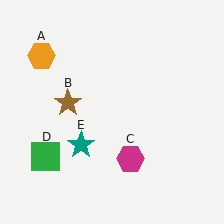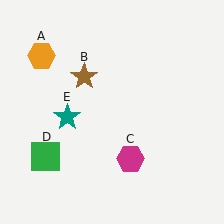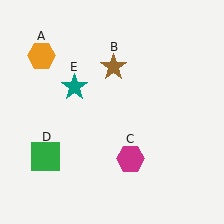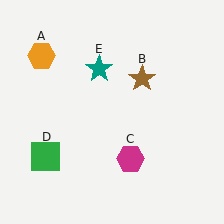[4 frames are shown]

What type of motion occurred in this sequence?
The brown star (object B), teal star (object E) rotated clockwise around the center of the scene.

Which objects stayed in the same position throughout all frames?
Orange hexagon (object A) and magenta hexagon (object C) and green square (object D) remained stationary.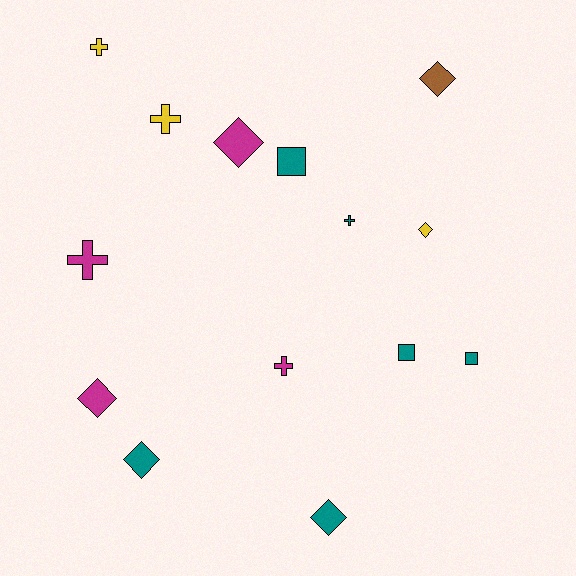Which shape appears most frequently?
Diamond, with 6 objects.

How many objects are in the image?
There are 14 objects.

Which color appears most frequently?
Teal, with 6 objects.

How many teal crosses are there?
There is 1 teal cross.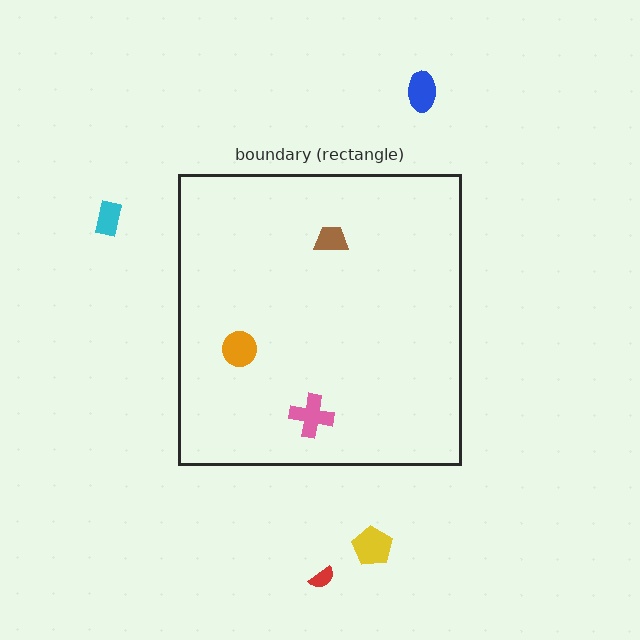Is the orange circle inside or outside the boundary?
Inside.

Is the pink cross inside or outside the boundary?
Inside.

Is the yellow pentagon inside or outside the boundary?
Outside.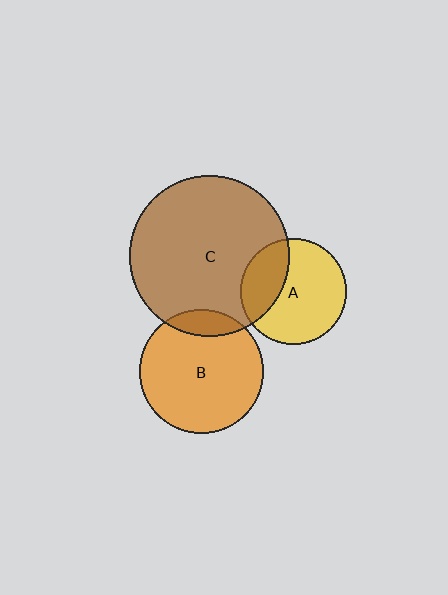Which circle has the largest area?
Circle C (brown).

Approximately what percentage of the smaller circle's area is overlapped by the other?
Approximately 30%.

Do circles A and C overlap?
Yes.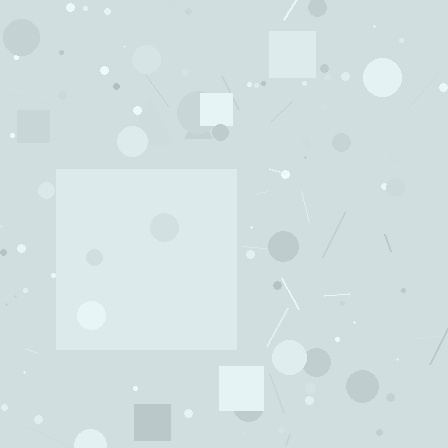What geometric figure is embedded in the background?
A square is embedded in the background.